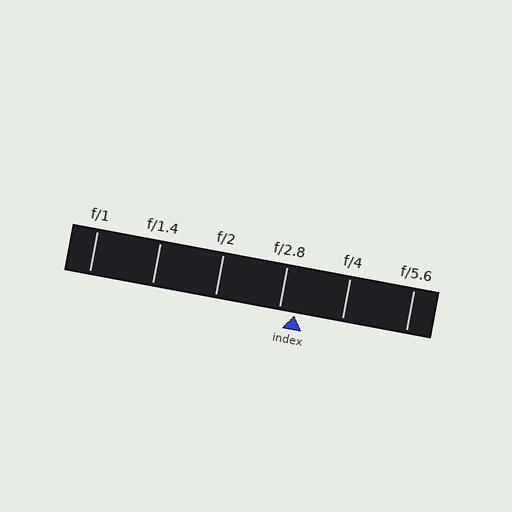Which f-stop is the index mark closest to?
The index mark is closest to f/2.8.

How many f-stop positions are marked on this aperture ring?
There are 6 f-stop positions marked.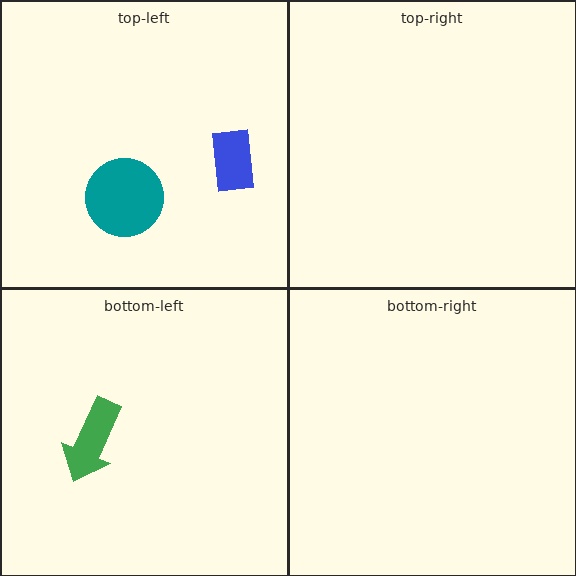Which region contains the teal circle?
The top-left region.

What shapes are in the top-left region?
The blue rectangle, the teal circle.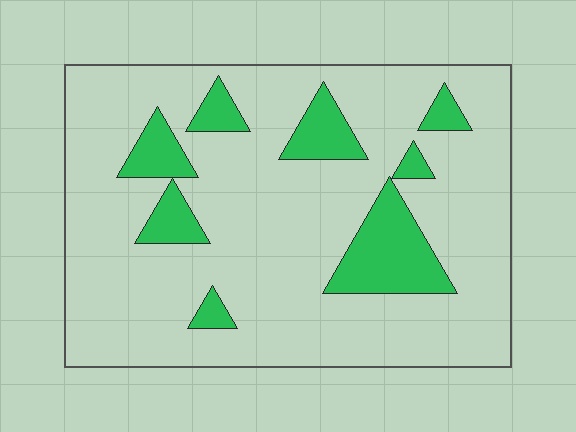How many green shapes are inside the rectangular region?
8.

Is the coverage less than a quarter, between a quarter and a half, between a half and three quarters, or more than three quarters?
Less than a quarter.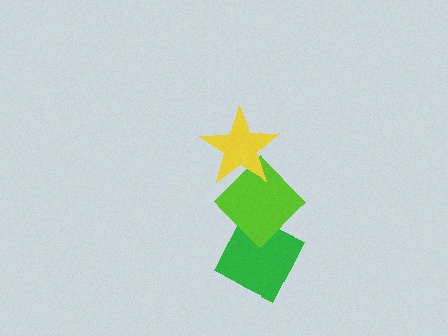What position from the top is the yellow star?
The yellow star is 1st from the top.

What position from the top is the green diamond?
The green diamond is 3rd from the top.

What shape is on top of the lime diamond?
The yellow star is on top of the lime diamond.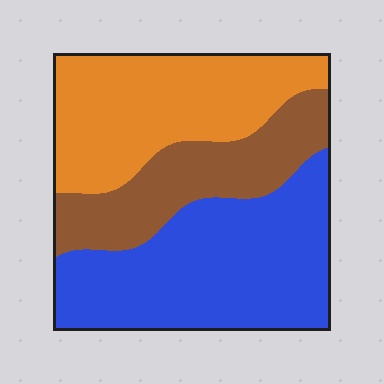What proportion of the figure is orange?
Orange covers about 35% of the figure.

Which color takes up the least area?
Brown, at roughly 25%.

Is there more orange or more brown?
Orange.